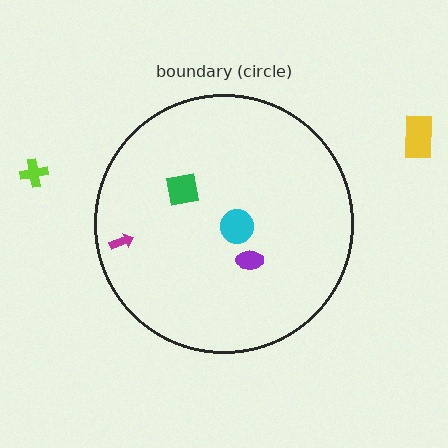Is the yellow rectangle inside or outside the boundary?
Outside.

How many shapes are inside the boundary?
4 inside, 2 outside.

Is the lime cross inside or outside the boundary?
Outside.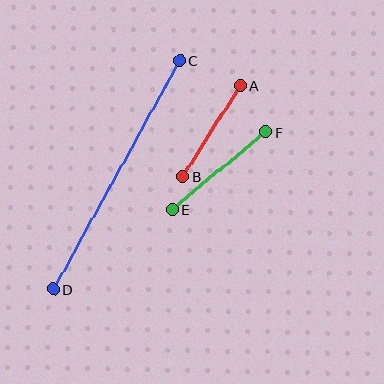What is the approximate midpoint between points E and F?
The midpoint is at approximately (219, 171) pixels.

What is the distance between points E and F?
The distance is approximately 122 pixels.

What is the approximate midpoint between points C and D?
The midpoint is at approximately (116, 175) pixels.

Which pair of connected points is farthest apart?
Points C and D are farthest apart.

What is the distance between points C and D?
The distance is approximately 261 pixels.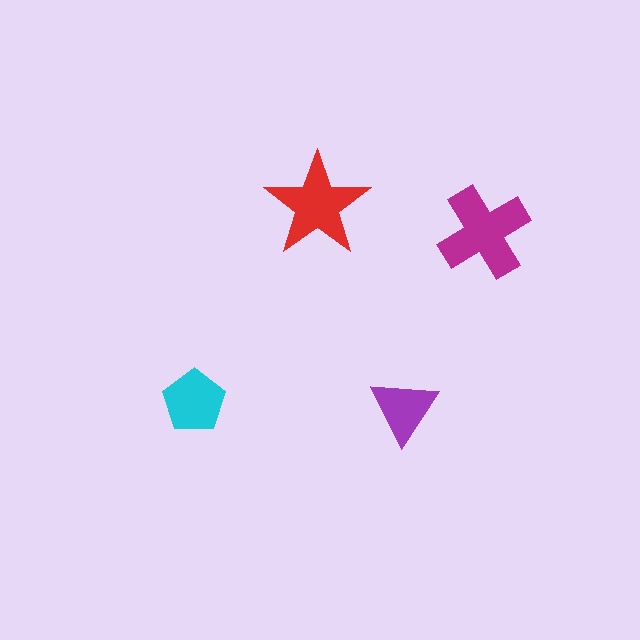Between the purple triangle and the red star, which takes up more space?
The red star.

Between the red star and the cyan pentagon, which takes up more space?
The red star.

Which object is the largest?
The magenta cross.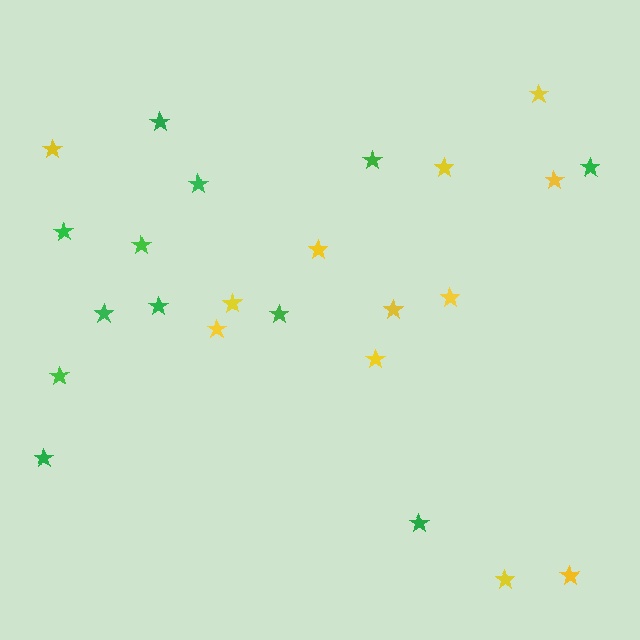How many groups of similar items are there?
There are 2 groups: one group of green stars (12) and one group of yellow stars (12).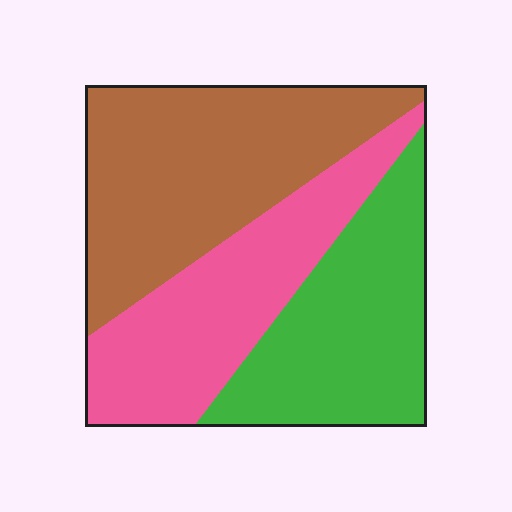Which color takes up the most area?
Brown, at roughly 40%.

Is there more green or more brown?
Brown.